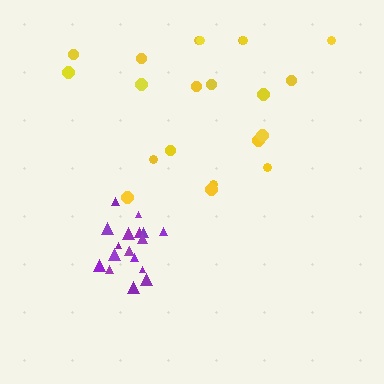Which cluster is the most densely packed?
Purple.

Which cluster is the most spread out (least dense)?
Yellow.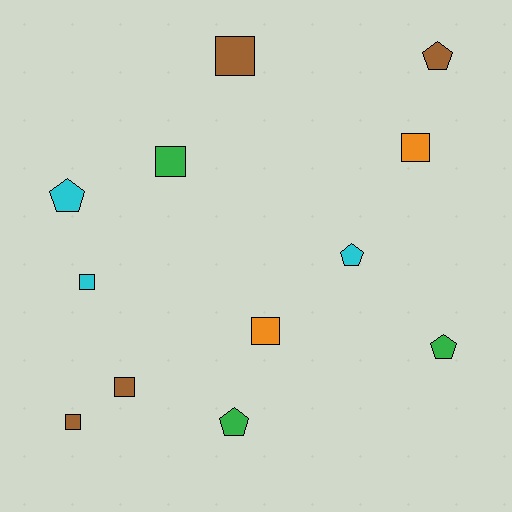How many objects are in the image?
There are 12 objects.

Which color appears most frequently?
Brown, with 4 objects.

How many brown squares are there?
There are 3 brown squares.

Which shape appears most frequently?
Square, with 7 objects.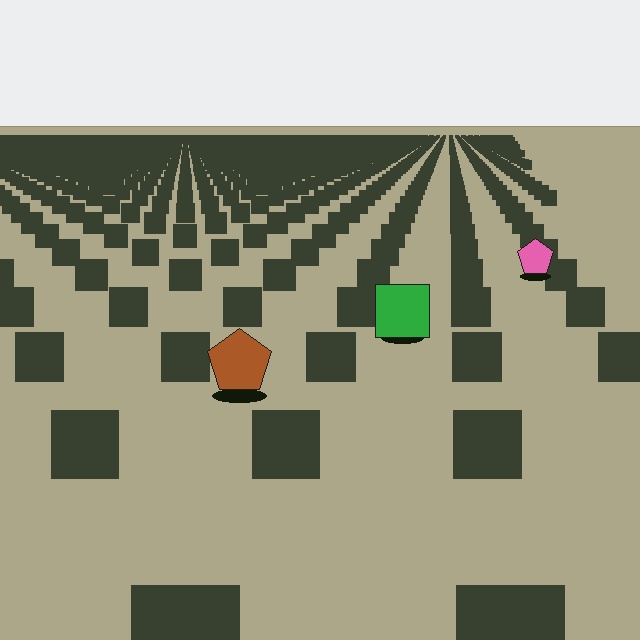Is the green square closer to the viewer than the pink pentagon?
Yes. The green square is closer — you can tell from the texture gradient: the ground texture is coarser near it.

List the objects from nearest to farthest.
From nearest to farthest: the brown pentagon, the green square, the pink pentagon.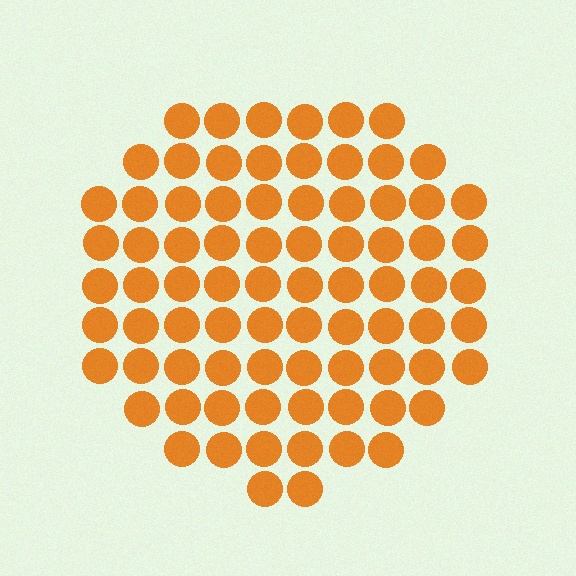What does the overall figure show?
The overall figure shows a circle.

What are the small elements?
The small elements are circles.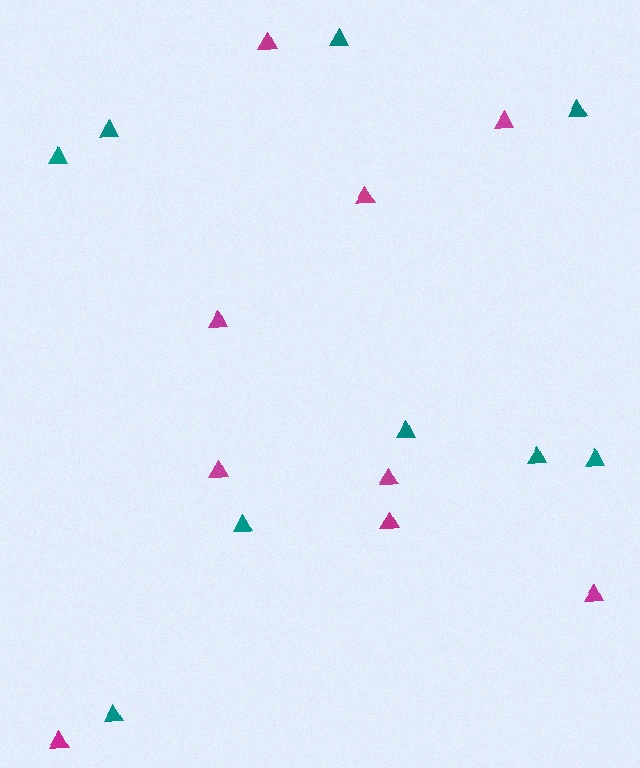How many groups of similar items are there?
There are 2 groups: one group of magenta triangles (9) and one group of teal triangles (9).